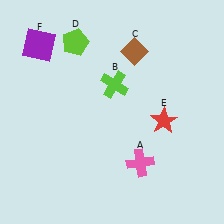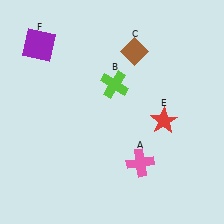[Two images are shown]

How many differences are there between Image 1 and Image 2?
There is 1 difference between the two images.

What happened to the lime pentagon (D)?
The lime pentagon (D) was removed in Image 2. It was in the top-left area of Image 1.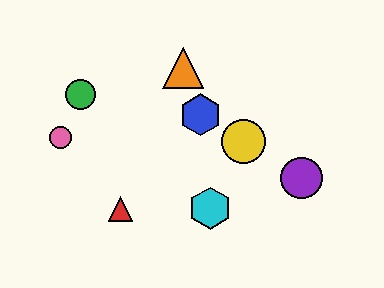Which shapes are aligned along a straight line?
The blue hexagon, the yellow circle, the purple circle are aligned along a straight line.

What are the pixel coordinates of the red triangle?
The red triangle is at (120, 209).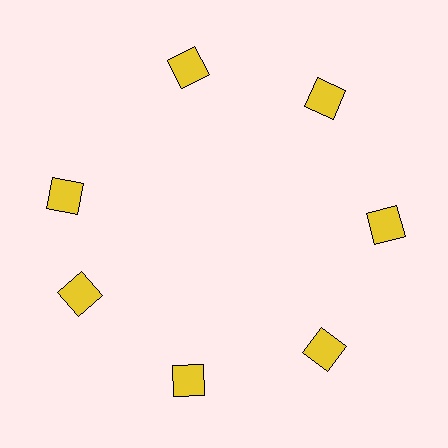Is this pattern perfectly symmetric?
No. The 7 yellow squares are arranged in a ring, but one element near the 10 o'clock position is rotated out of alignment along the ring, breaking the 7-fold rotational symmetry.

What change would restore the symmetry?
The symmetry would be restored by rotating it back into even spacing with its neighbors so that all 7 squares sit at equal angles and equal distance from the center.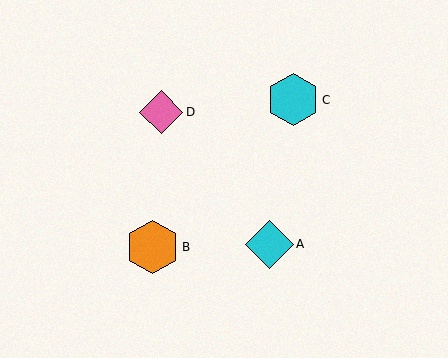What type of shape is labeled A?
Shape A is a cyan diamond.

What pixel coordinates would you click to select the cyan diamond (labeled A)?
Click at (269, 244) to select the cyan diamond A.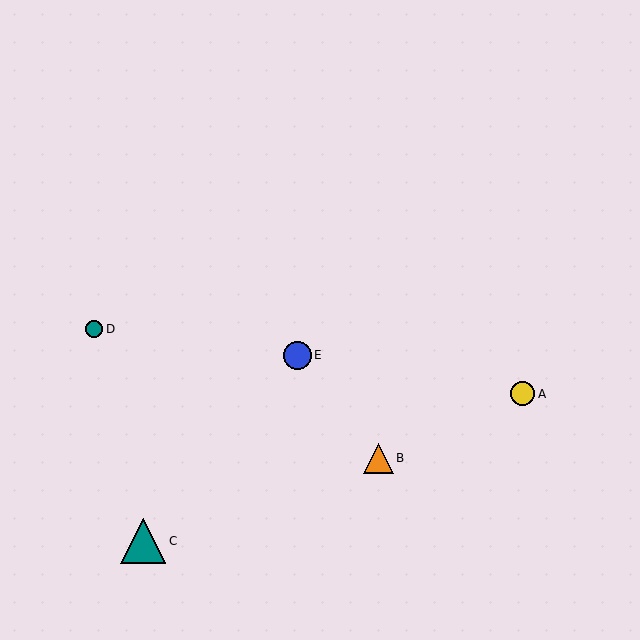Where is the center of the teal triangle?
The center of the teal triangle is at (143, 541).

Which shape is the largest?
The teal triangle (labeled C) is the largest.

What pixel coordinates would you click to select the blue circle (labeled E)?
Click at (297, 355) to select the blue circle E.